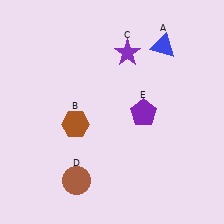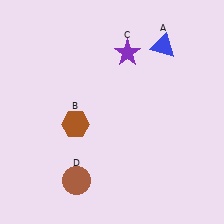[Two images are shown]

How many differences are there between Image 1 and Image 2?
There is 1 difference between the two images.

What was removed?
The purple pentagon (E) was removed in Image 2.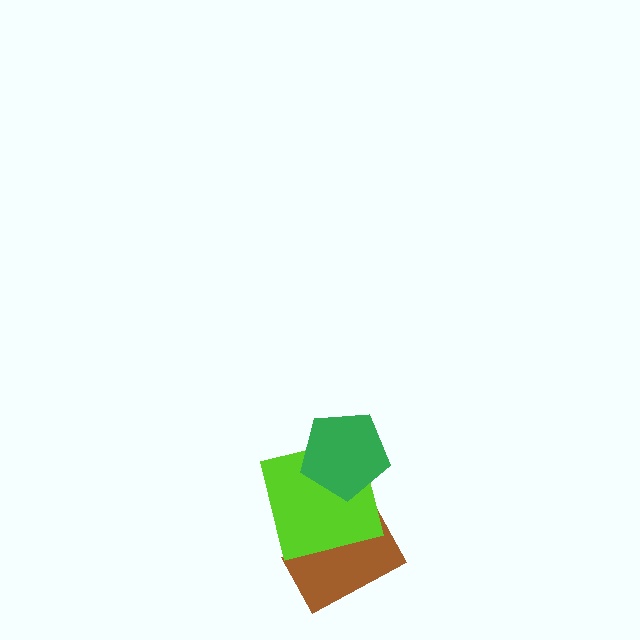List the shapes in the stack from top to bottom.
From top to bottom: the green pentagon, the lime square, the brown rectangle.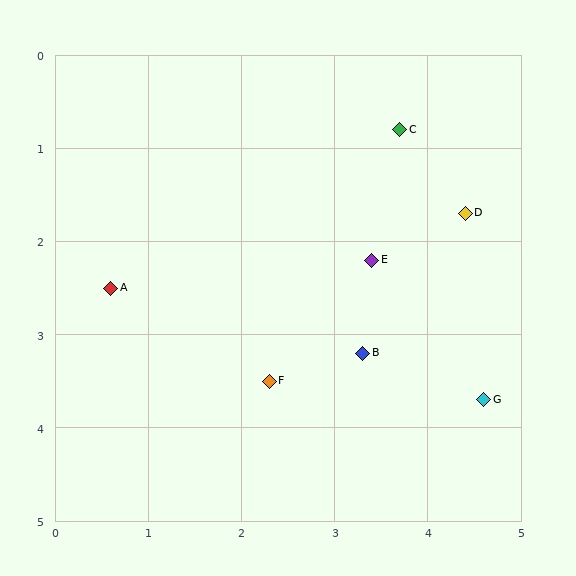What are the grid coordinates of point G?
Point G is at approximately (4.6, 3.7).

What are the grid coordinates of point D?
Point D is at approximately (4.4, 1.7).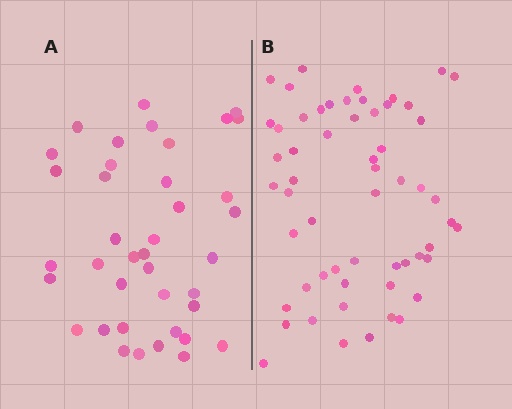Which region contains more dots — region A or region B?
Region B (the right region) has more dots.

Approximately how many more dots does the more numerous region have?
Region B has approximately 20 more dots than region A.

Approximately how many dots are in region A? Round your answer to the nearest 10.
About 40 dots. (The exact count is 39, which rounds to 40.)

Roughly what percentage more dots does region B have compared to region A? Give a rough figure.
About 45% more.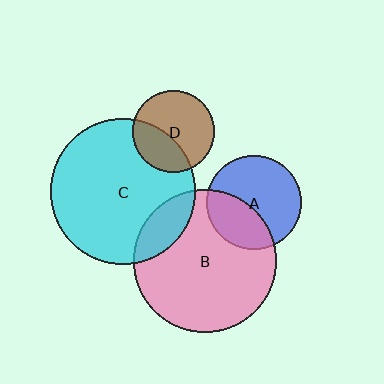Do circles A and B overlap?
Yes.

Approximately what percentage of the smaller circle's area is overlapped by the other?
Approximately 35%.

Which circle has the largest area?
Circle C (cyan).